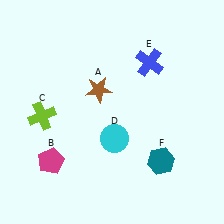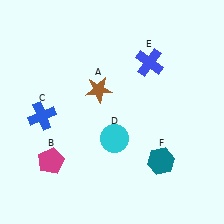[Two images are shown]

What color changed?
The cross (C) changed from lime in Image 1 to blue in Image 2.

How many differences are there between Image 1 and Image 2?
There is 1 difference between the two images.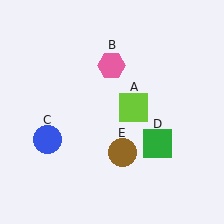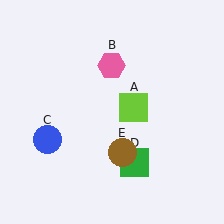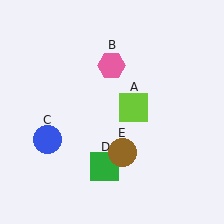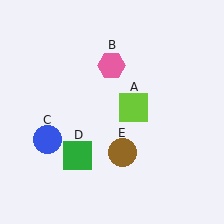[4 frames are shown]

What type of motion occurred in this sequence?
The green square (object D) rotated clockwise around the center of the scene.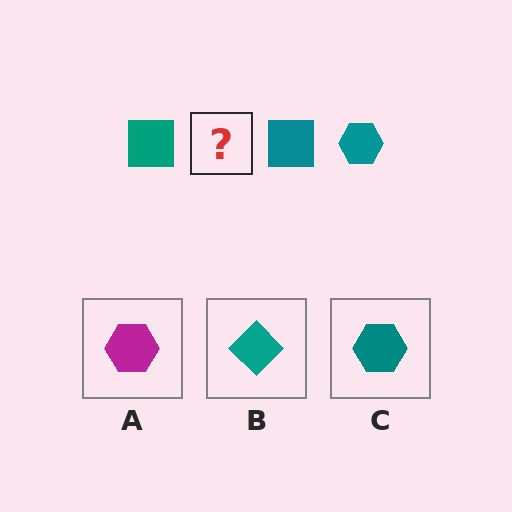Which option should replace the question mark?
Option C.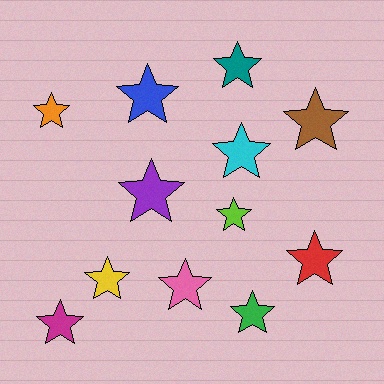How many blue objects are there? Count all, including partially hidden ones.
There is 1 blue object.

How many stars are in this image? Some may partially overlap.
There are 12 stars.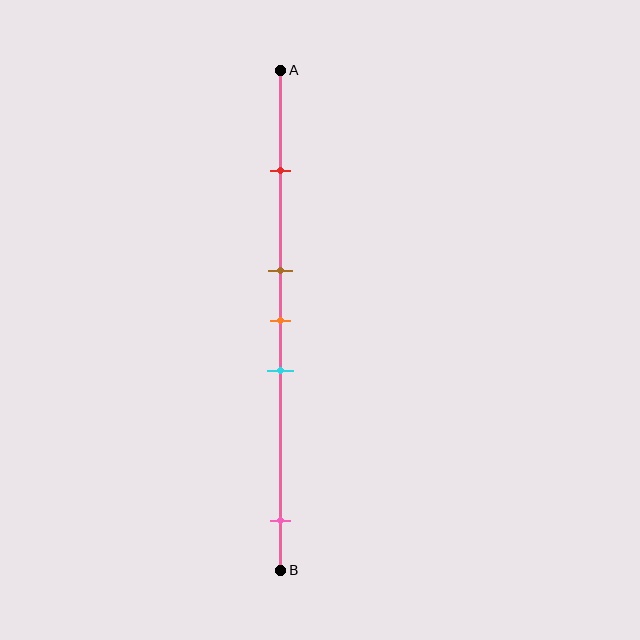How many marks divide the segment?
There are 5 marks dividing the segment.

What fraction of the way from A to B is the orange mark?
The orange mark is approximately 50% (0.5) of the way from A to B.